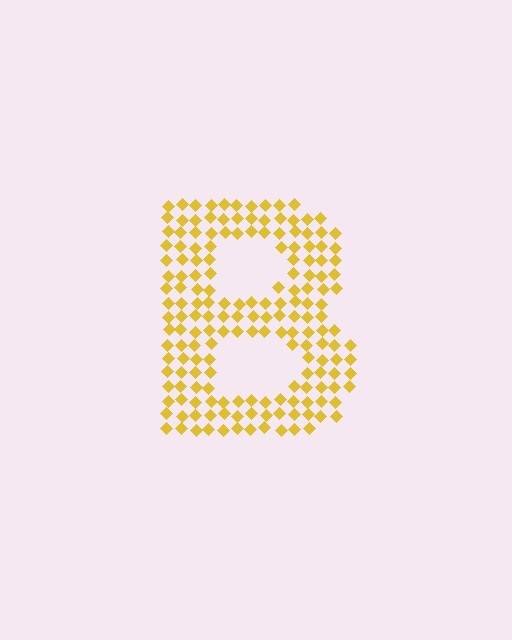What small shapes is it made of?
It is made of small diamonds.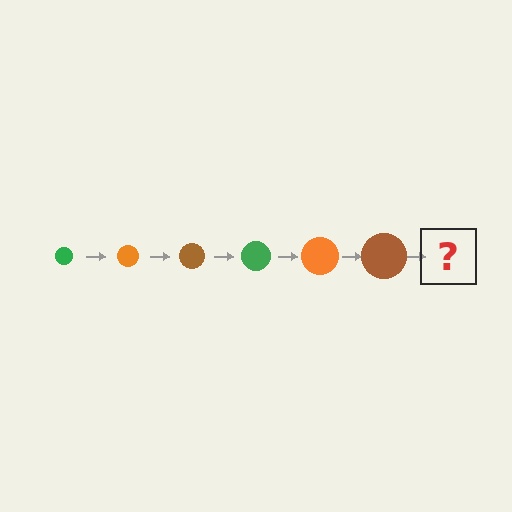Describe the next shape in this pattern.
It should be a green circle, larger than the previous one.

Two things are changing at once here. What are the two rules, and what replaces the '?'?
The two rules are that the circle grows larger each step and the color cycles through green, orange, and brown. The '?' should be a green circle, larger than the previous one.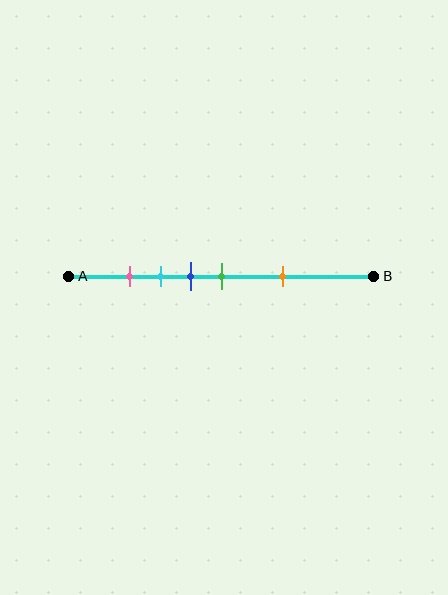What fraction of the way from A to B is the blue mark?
The blue mark is approximately 40% (0.4) of the way from A to B.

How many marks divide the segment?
There are 5 marks dividing the segment.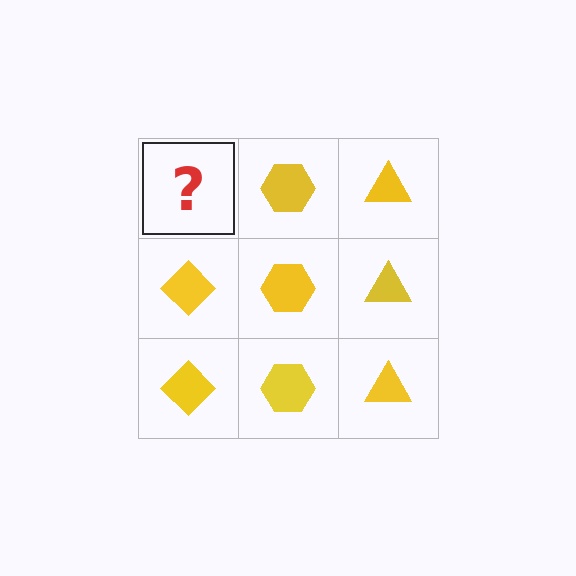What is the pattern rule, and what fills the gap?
The rule is that each column has a consistent shape. The gap should be filled with a yellow diamond.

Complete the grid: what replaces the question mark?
The question mark should be replaced with a yellow diamond.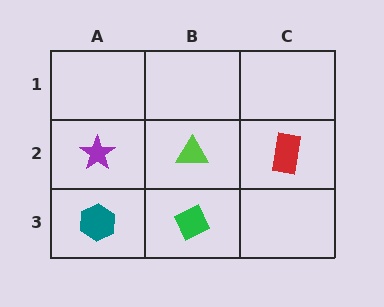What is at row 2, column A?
A purple star.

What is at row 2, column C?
A red rectangle.